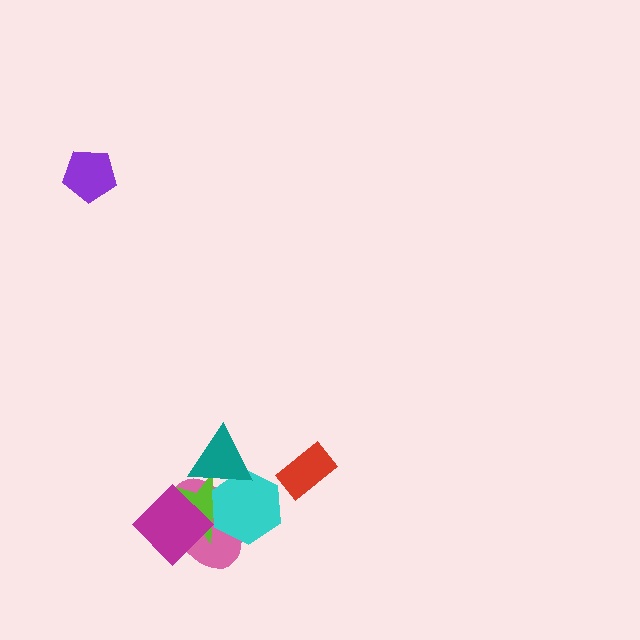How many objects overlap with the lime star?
4 objects overlap with the lime star.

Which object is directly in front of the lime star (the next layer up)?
The cyan hexagon is directly in front of the lime star.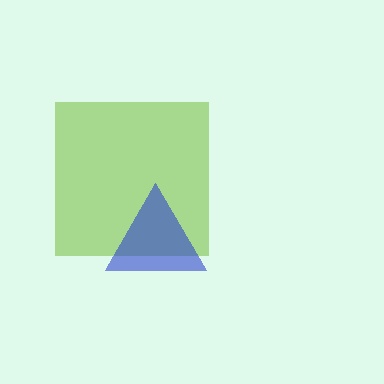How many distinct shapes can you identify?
There are 2 distinct shapes: a lime square, a blue triangle.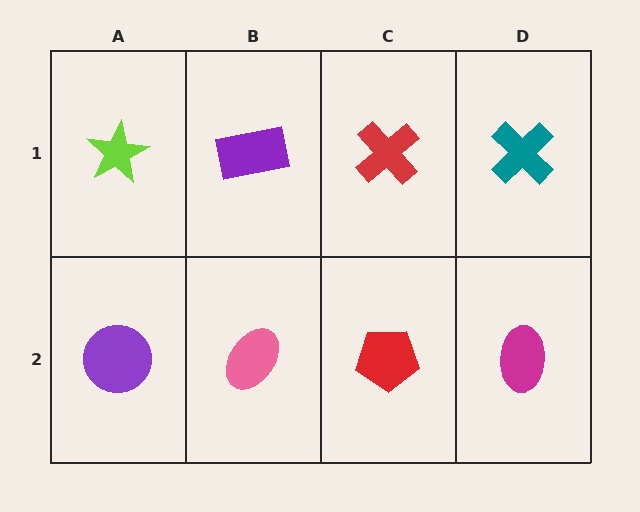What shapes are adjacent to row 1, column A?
A purple circle (row 2, column A), a purple rectangle (row 1, column B).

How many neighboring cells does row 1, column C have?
3.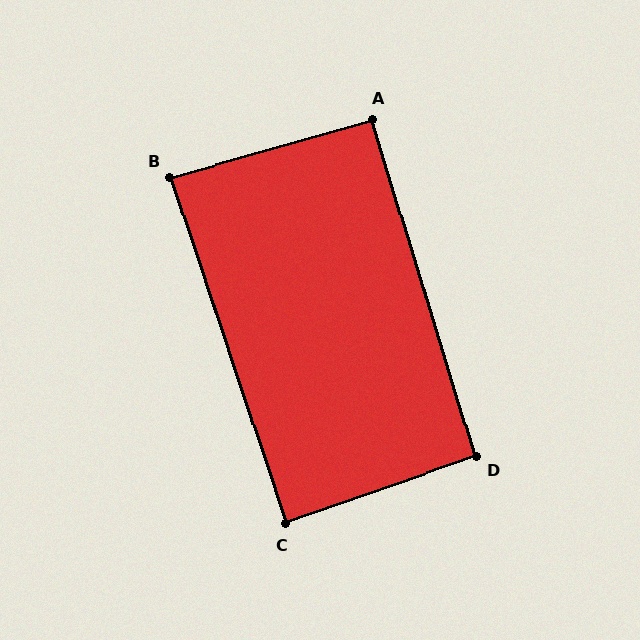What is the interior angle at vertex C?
Approximately 89 degrees (approximately right).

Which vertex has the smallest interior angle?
B, at approximately 87 degrees.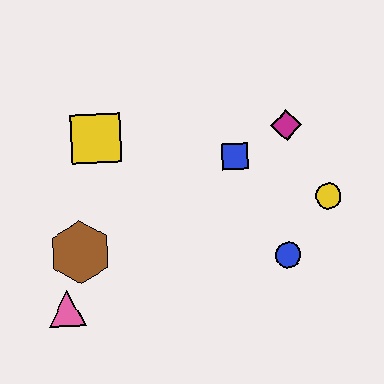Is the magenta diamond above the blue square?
Yes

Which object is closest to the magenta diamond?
The blue square is closest to the magenta diamond.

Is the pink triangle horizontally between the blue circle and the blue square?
No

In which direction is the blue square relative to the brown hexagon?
The blue square is to the right of the brown hexagon.